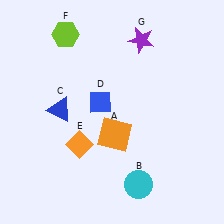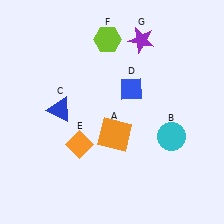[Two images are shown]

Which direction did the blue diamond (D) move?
The blue diamond (D) moved right.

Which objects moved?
The objects that moved are: the cyan circle (B), the blue diamond (D), the lime hexagon (F).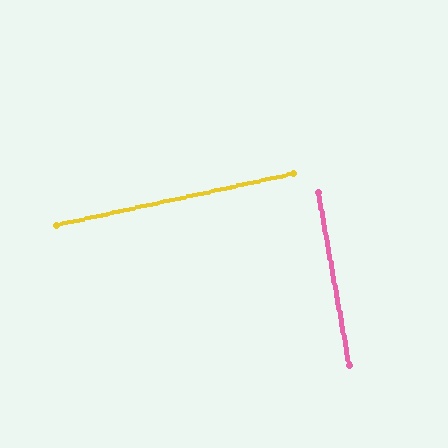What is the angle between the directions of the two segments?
Approximately 88 degrees.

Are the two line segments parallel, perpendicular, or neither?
Perpendicular — they meet at approximately 88°.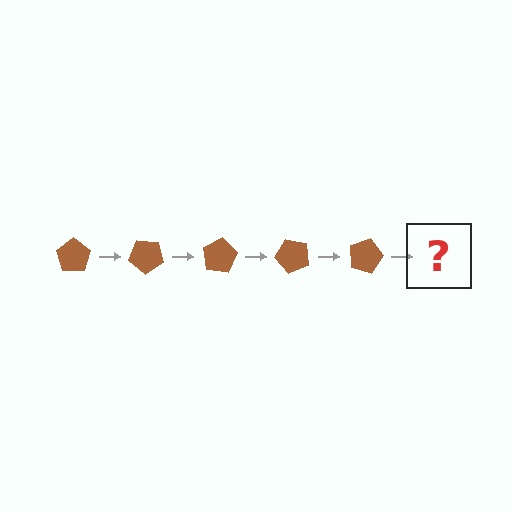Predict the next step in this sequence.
The next step is a brown pentagon rotated 200 degrees.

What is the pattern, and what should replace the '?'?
The pattern is that the pentagon rotates 40 degrees each step. The '?' should be a brown pentagon rotated 200 degrees.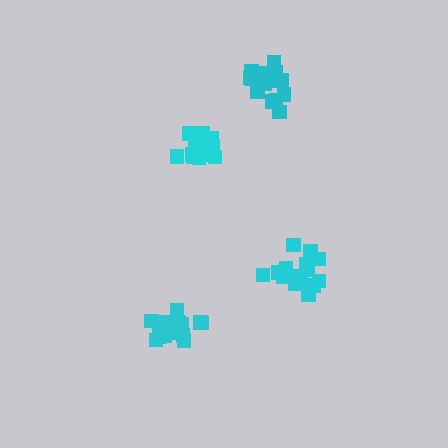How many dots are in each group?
Group 1: 15 dots, Group 2: 14 dots, Group 3: 16 dots, Group 4: 19 dots (64 total).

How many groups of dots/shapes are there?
There are 4 groups.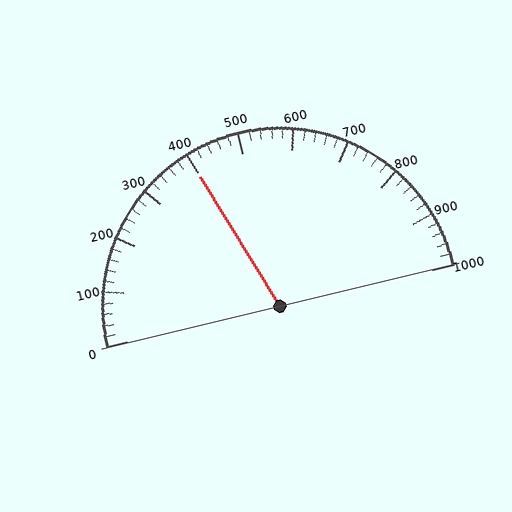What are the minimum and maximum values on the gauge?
The gauge ranges from 0 to 1000.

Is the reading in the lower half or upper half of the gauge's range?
The reading is in the lower half of the range (0 to 1000).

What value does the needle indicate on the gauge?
The needle indicates approximately 400.